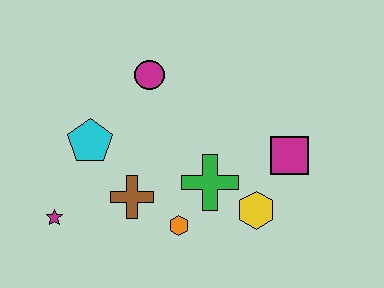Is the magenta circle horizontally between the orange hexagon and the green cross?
No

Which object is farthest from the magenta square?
The magenta star is farthest from the magenta square.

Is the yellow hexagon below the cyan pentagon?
Yes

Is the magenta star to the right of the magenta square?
No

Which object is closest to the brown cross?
The orange hexagon is closest to the brown cross.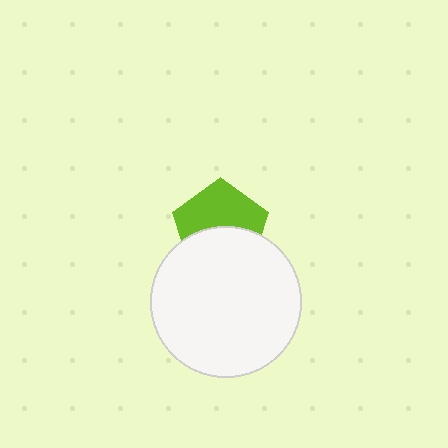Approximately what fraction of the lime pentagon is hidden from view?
Roughly 47% of the lime pentagon is hidden behind the white circle.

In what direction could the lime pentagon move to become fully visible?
The lime pentagon could move up. That would shift it out from behind the white circle entirely.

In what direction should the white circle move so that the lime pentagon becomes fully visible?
The white circle should move down. That is the shortest direction to clear the overlap and leave the lime pentagon fully visible.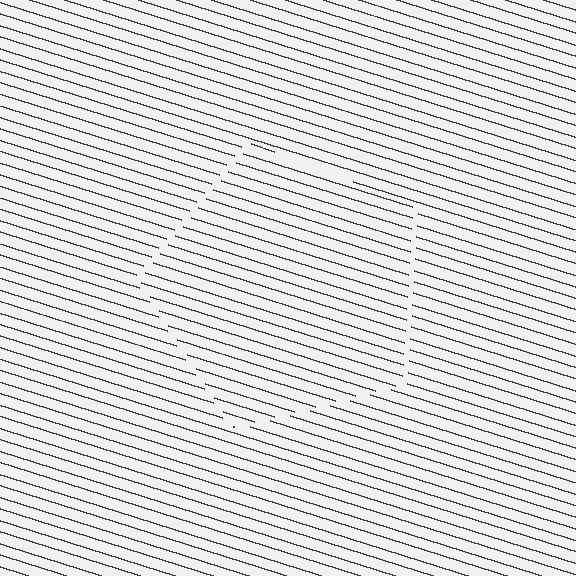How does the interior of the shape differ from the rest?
The interior of the shape contains the same grating, shifted by half a period — the contour is defined by the phase discontinuity where line-ends from the inner and outer gratings abut.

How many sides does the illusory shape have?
5 sides — the line-ends trace a pentagon.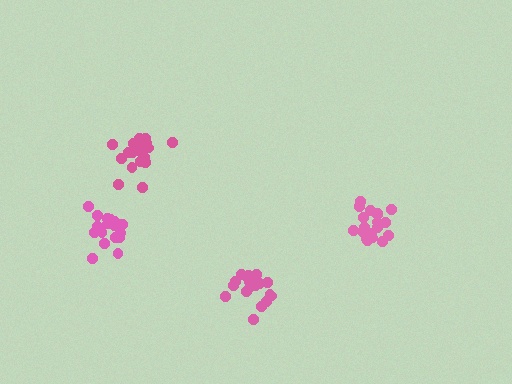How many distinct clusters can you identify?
There are 4 distinct clusters.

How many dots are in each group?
Group 1: 18 dots, Group 2: 19 dots, Group 3: 18 dots, Group 4: 19 dots (74 total).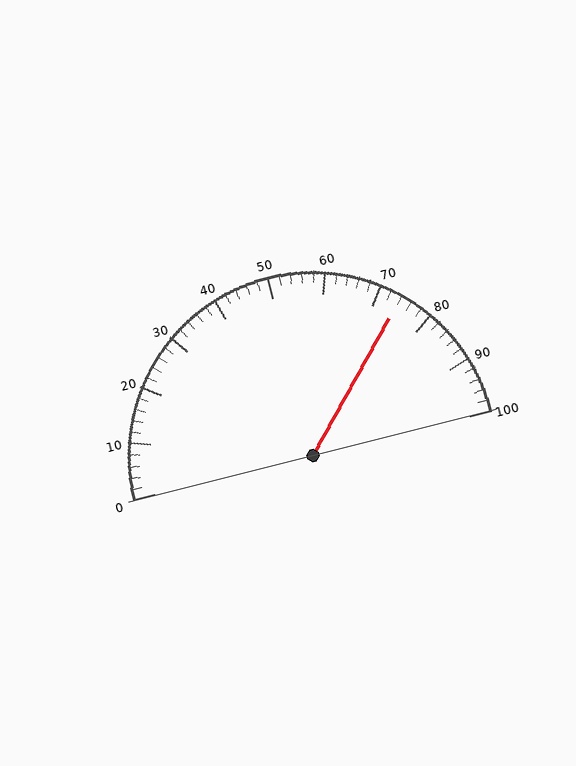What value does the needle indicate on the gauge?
The needle indicates approximately 74.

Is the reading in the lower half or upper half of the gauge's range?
The reading is in the upper half of the range (0 to 100).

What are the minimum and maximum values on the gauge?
The gauge ranges from 0 to 100.